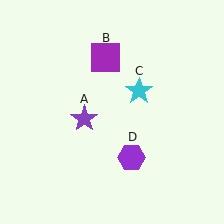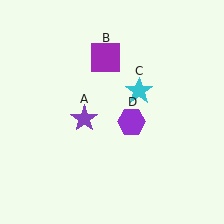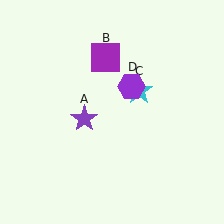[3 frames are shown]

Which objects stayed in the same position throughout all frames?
Purple star (object A) and purple square (object B) and cyan star (object C) remained stationary.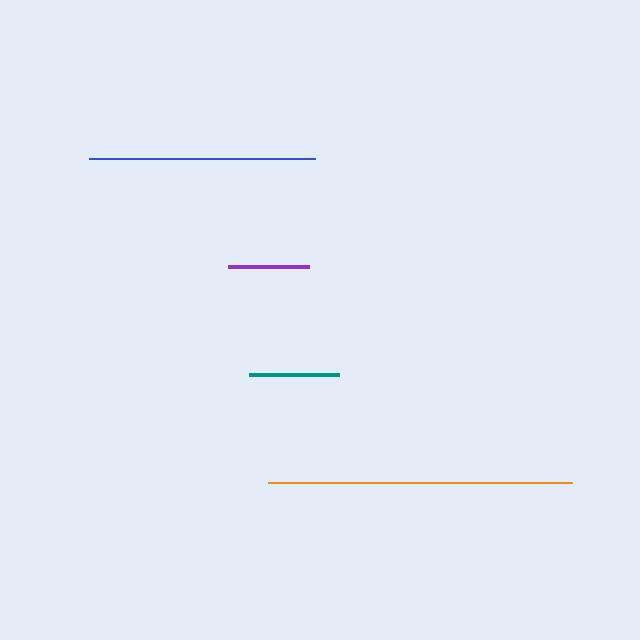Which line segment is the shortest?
The purple line is the shortest at approximately 81 pixels.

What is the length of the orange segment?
The orange segment is approximately 304 pixels long.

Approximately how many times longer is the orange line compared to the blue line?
The orange line is approximately 1.3 times the length of the blue line.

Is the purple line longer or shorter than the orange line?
The orange line is longer than the purple line.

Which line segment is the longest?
The orange line is the longest at approximately 304 pixels.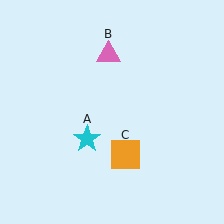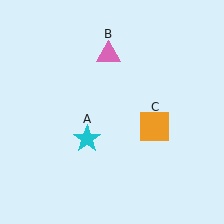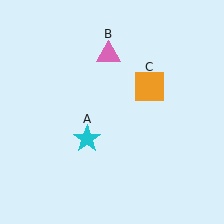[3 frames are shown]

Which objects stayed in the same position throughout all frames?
Cyan star (object A) and pink triangle (object B) remained stationary.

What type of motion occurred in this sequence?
The orange square (object C) rotated counterclockwise around the center of the scene.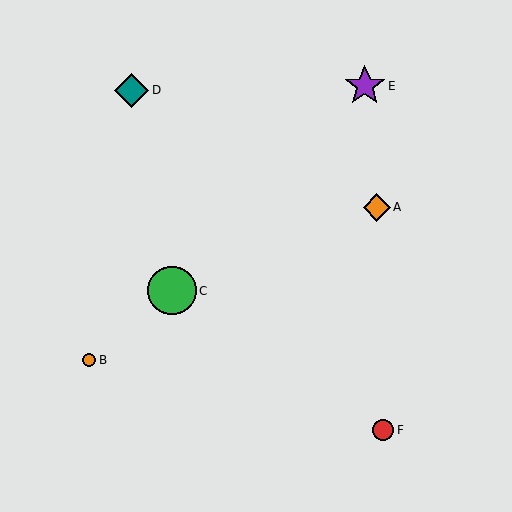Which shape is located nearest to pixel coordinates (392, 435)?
The red circle (labeled F) at (383, 430) is nearest to that location.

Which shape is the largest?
The green circle (labeled C) is the largest.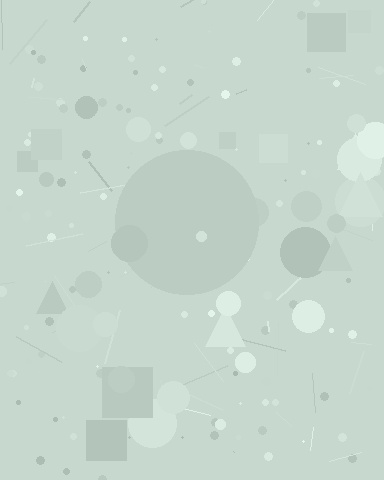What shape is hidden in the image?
A circle is hidden in the image.